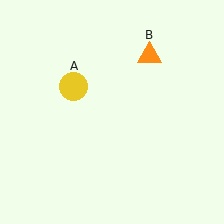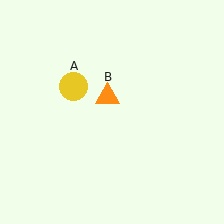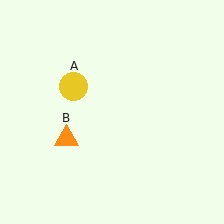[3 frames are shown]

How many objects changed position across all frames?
1 object changed position: orange triangle (object B).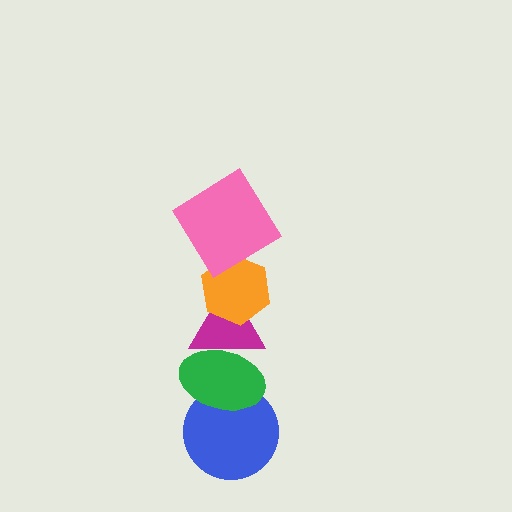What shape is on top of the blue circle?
The green ellipse is on top of the blue circle.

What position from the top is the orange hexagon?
The orange hexagon is 2nd from the top.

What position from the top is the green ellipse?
The green ellipse is 4th from the top.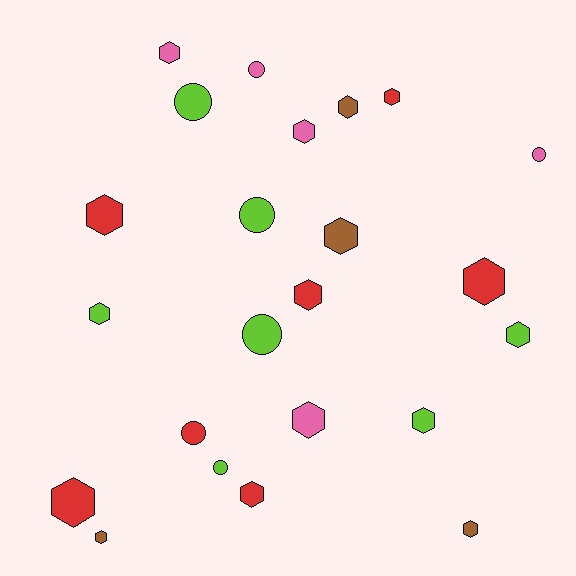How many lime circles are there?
There are 4 lime circles.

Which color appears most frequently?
Red, with 7 objects.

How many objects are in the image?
There are 23 objects.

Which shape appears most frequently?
Hexagon, with 16 objects.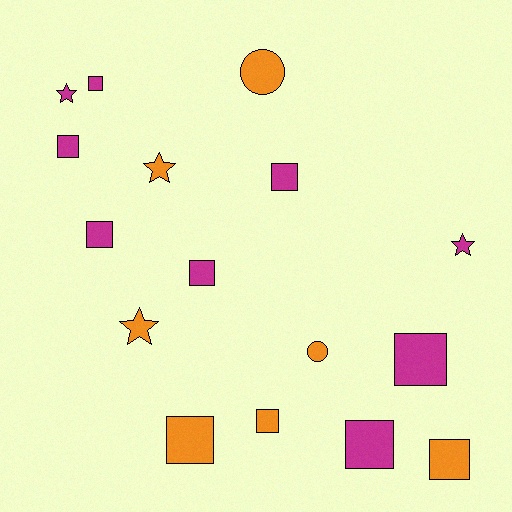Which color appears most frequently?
Magenta, with 9 objects.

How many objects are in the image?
There are 16 objects.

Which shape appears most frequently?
Square, with 10 objects.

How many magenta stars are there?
There are 2 magenta stars.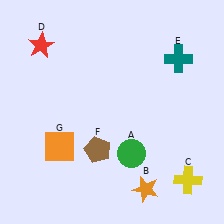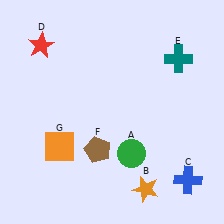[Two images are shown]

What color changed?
The cross (C) changed from yellow in Image 1 to blue in Image 2.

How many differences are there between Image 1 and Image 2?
There is 1 difference between the two images.